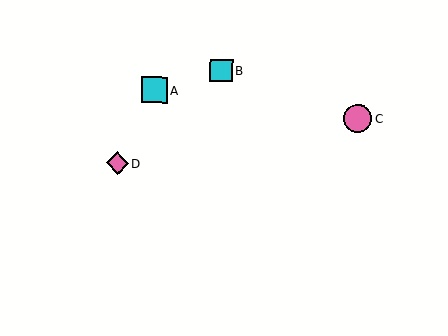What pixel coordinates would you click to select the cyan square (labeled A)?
Click at (154, 90) to select the cyan square A.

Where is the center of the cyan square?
The center of the cyan square is at (154, 90).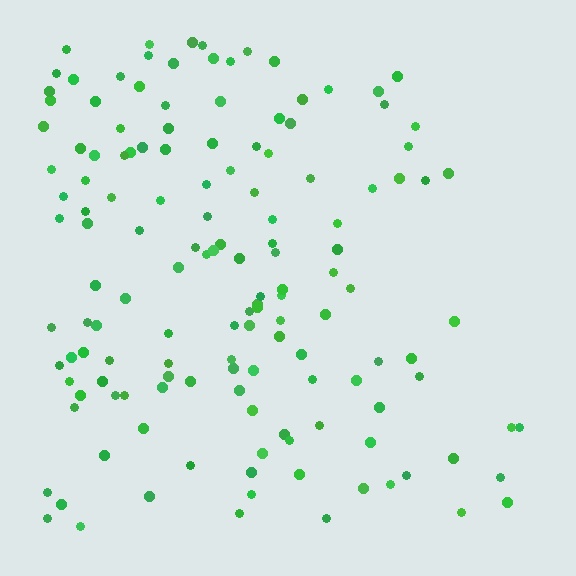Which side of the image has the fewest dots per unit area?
The right.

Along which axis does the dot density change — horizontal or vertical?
Horizontal.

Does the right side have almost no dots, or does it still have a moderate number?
Still a moderate number, just noticeably fewer than the left.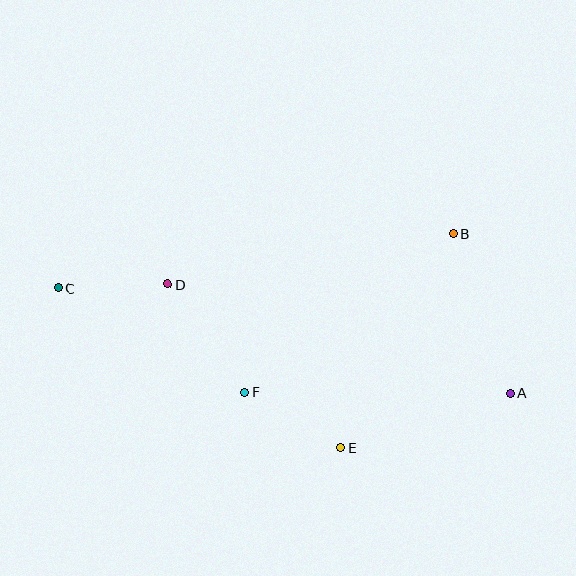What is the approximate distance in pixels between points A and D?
The distance between A and D is approximately 359 pixels.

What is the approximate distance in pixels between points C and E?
The distance between C and E is approximately 325 pixels.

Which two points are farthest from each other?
Points A and C are farthest from each other.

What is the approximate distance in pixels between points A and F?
The distance between A and F is approximately 265 pixels.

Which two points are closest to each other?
Points C and D are closest to each other.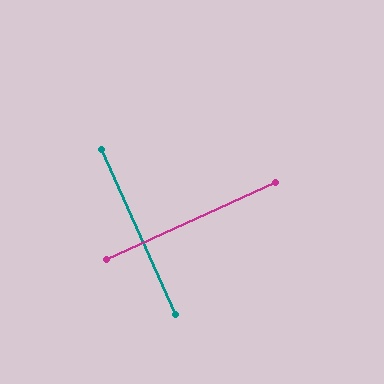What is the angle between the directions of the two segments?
Approximately 89 degrees.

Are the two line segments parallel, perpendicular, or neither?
Perpendicular — they meet at approximately 89°.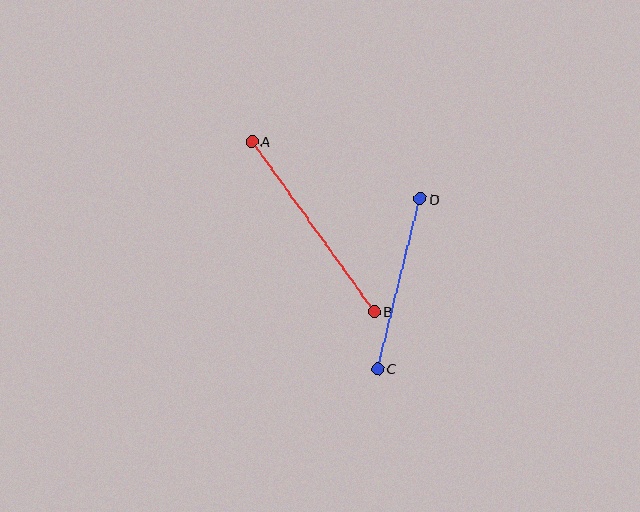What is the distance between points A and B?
The distance is approximately 210 pixels.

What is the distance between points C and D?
The distance is approximately 175 pixels.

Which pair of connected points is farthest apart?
Points A and B are farthest apart.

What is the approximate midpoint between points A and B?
The midpoint is at approximately (313, 226) pixels.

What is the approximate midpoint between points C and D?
The midpoint is at approximately (399, 284) pixels.